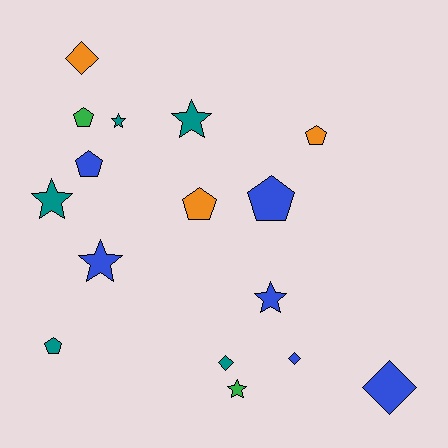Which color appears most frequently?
Blue, with 6 objects.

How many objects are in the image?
There are 16 objects.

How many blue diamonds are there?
There are 2 blue diamonds.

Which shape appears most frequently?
Pentagon, with 6 objects.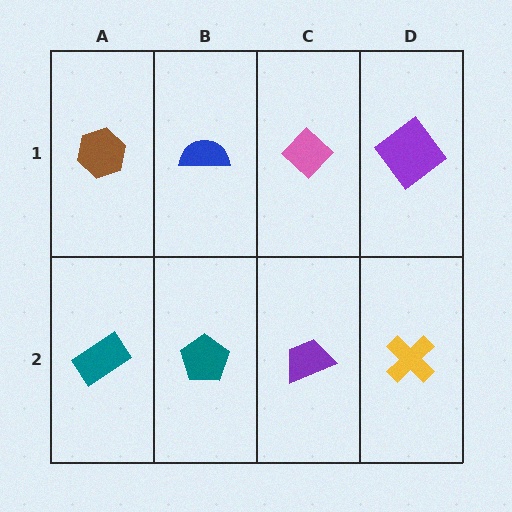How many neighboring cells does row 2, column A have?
2.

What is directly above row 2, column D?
A purple diamond.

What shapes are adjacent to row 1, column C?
A purple trapezoid (row 2, column C), a blue semicircle (row 1, column B), a purple diamond (row 1, column D).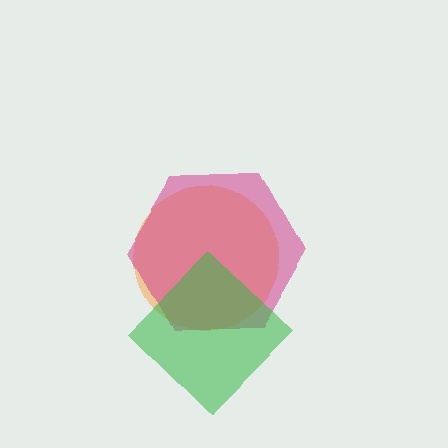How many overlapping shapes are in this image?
There are 3 overlapping shapes in the image.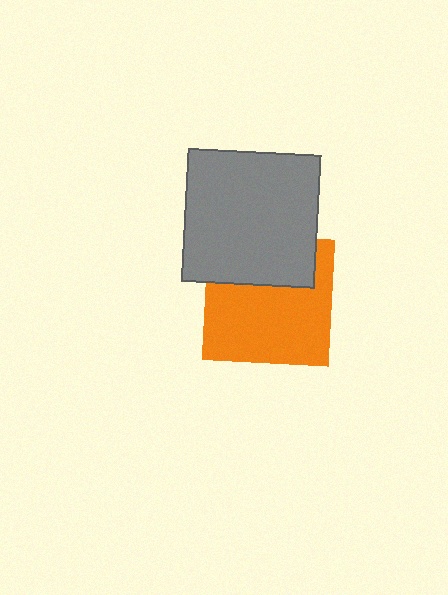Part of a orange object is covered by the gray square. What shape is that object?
It is a square.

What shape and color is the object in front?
The object in front is a gray square.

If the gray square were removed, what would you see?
You would see the complete orange square.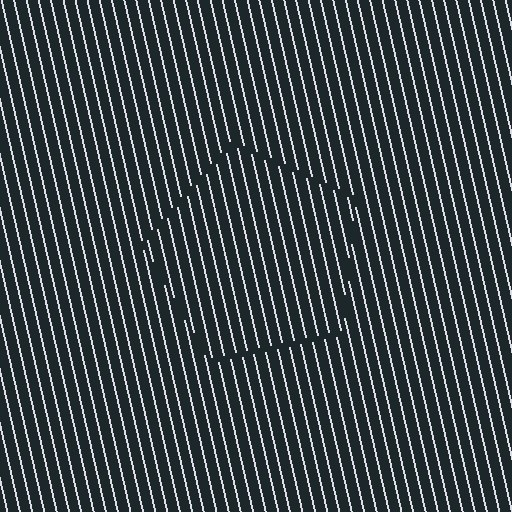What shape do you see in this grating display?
An illusory pentagon. The interior of the shape contains the same grating, shifted by half a period — the contour is defined by the phase discontinuity where line-ends from the inner and outer gratings abut.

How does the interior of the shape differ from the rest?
The interior of the shape contains the same grating, shifted by half a period — the contour is defined by the phase discontinuity where line-ends from the inner and outer gratings abut.